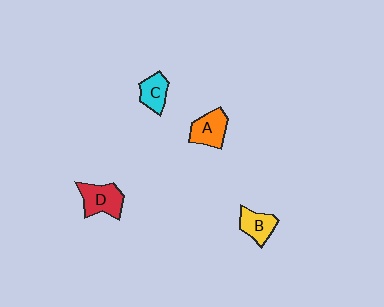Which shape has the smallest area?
Shape C (cyan).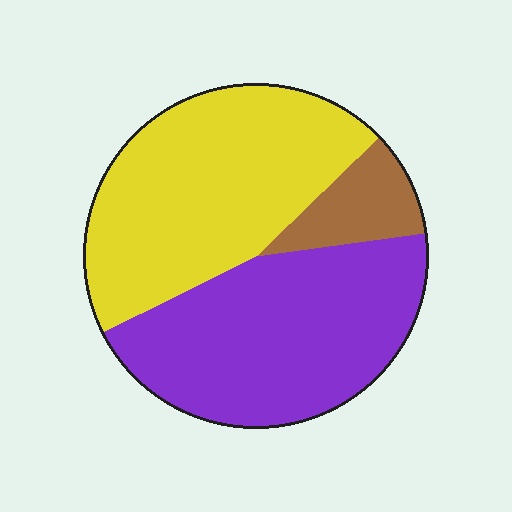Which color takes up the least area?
Brown, at roughly 10%.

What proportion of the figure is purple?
Purple takes up between a quarter and a half of the figure.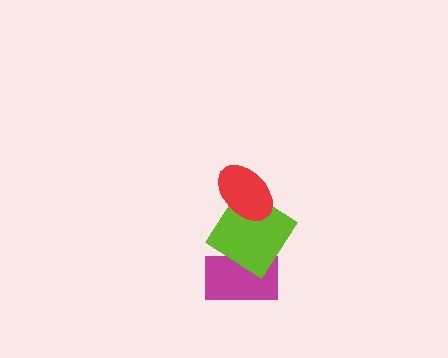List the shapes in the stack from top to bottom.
From top to bottom: the red ellipse, the lime diamond, the magenta rectangle.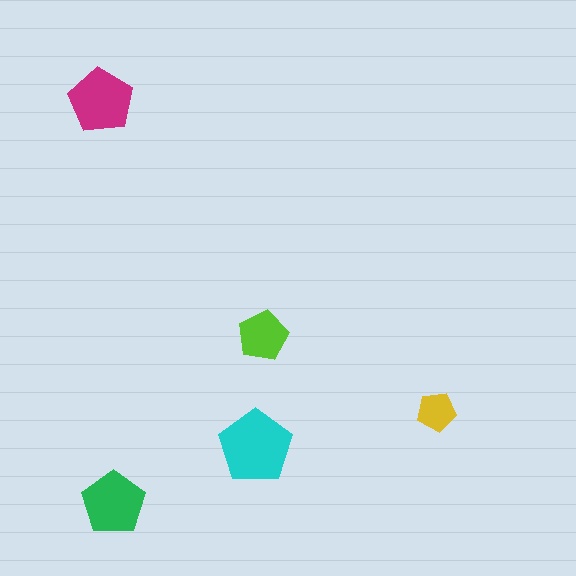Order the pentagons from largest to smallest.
the cyan one, the magenta one, the green one, the lime one, the yellow one.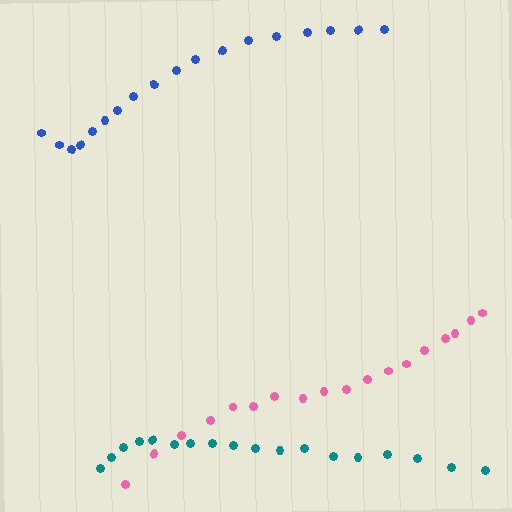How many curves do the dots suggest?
There are 3 distinct paths.